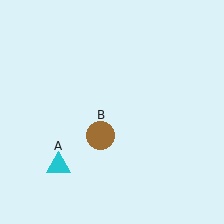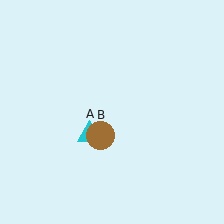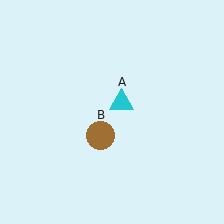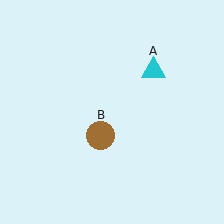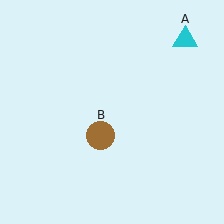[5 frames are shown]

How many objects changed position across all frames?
1 object changed position: cyan triangle (object A).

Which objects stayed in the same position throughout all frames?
Brown circle (object B) remained stationary.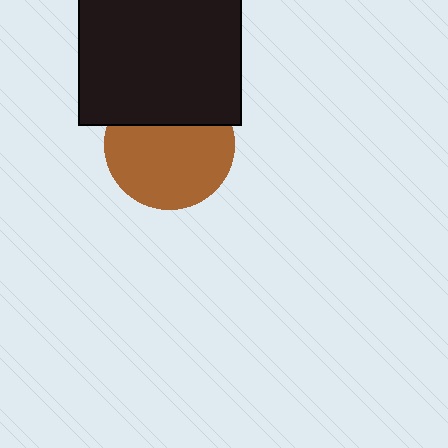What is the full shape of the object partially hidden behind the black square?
The partially hidden object is a brown circle.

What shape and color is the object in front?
The object in front is a black square.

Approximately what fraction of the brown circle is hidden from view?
Roughly 32% of the brown circle is hidden behind the black square.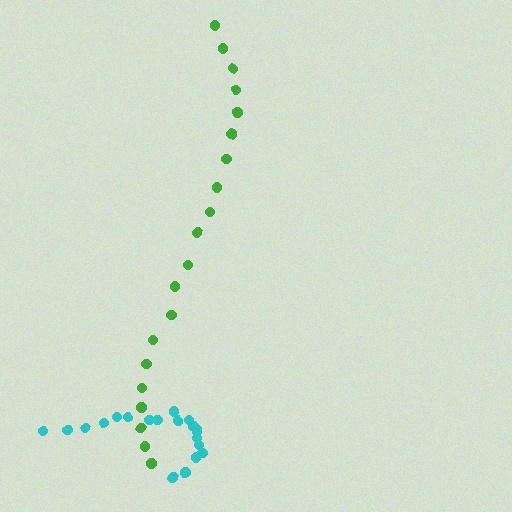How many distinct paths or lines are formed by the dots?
There are 2 distinct paths.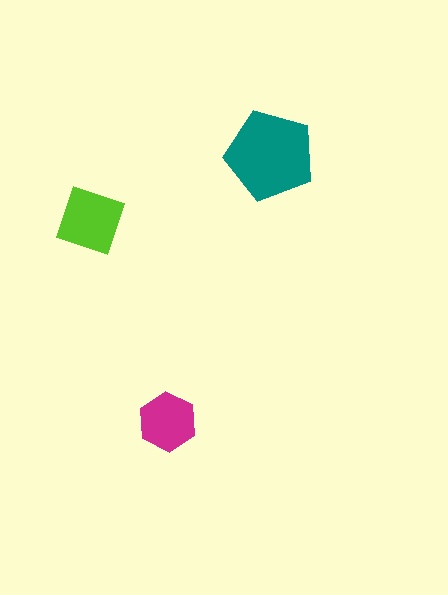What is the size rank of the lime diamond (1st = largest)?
2nd.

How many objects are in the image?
There are 3 objects in the image.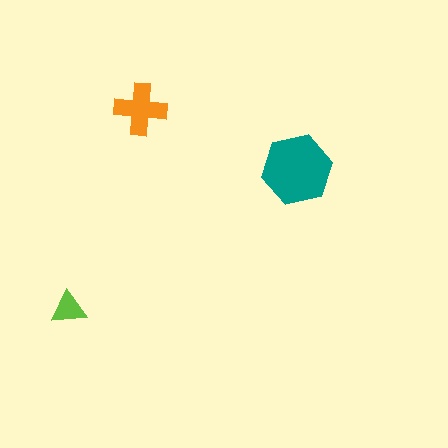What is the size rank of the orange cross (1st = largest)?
2nd.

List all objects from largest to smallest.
The teal hexagon, the orange cross, the lime triangle.